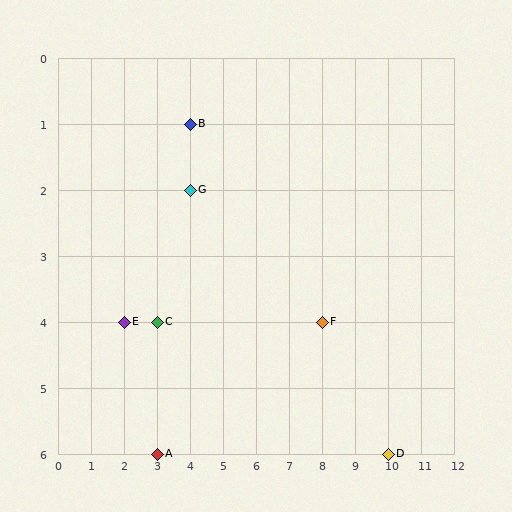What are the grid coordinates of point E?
Point E is at grid coordinates (2, 4).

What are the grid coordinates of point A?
Point A is at grid coordinates (3, 6).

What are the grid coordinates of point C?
Point C is at grid coordinates (3, 4).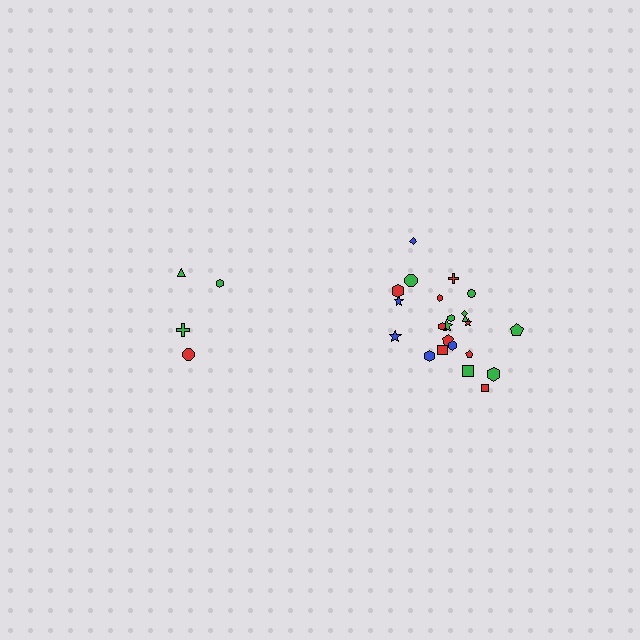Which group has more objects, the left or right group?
The right group.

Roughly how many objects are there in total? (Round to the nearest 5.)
Roughly 30 objects in total.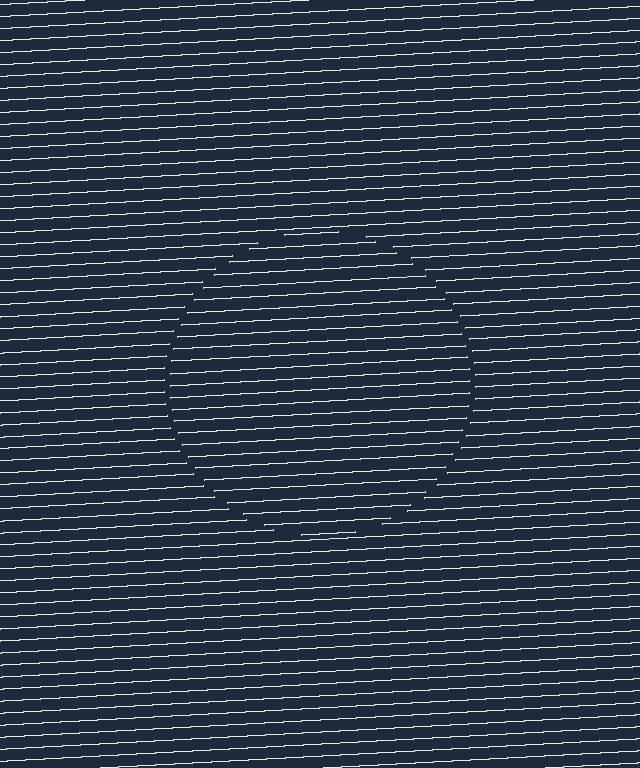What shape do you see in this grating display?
An illusory circle. The interior of the shape contains the same grating, shifted by half a period — the contour is defined by the phase discontinuity where line-ends from the inner and outer gratings abut.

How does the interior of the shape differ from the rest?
The interior of the shape contains the same grating, shifted by half a period — the contour is defined by the phase discontinuity where line-ends from the inner and outer gratings abut.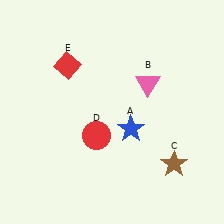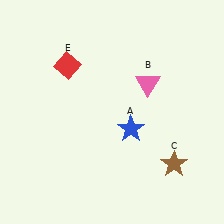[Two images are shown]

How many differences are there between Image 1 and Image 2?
There is 1 difference between the two images.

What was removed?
The red circle (D) was removed in Image 2.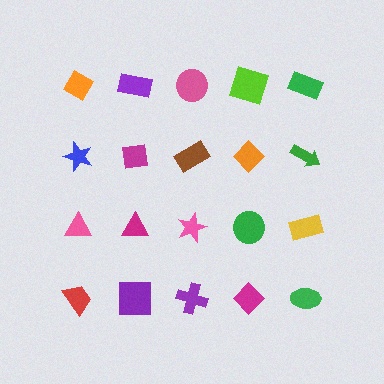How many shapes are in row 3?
5 shapes.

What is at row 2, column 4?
An orange diamond.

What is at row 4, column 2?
A purple square.